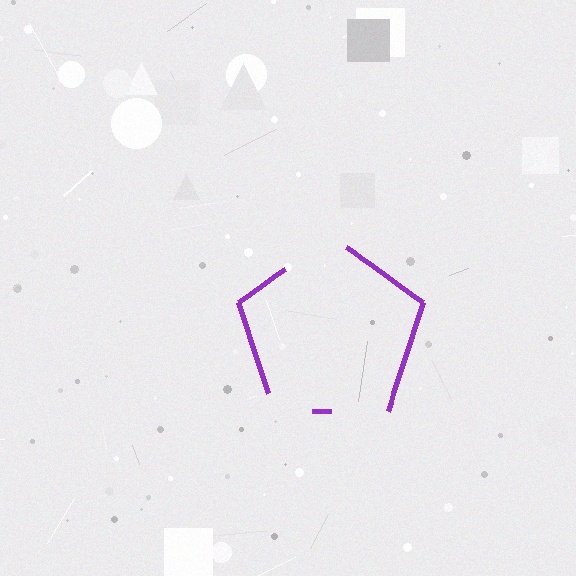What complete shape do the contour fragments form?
The contour fragments form a pentagon.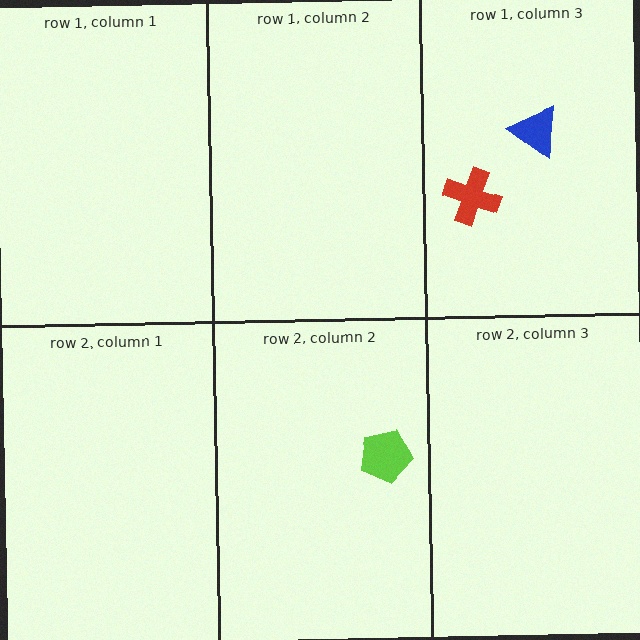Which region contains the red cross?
The row 1, column 3 region.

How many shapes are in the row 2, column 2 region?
1.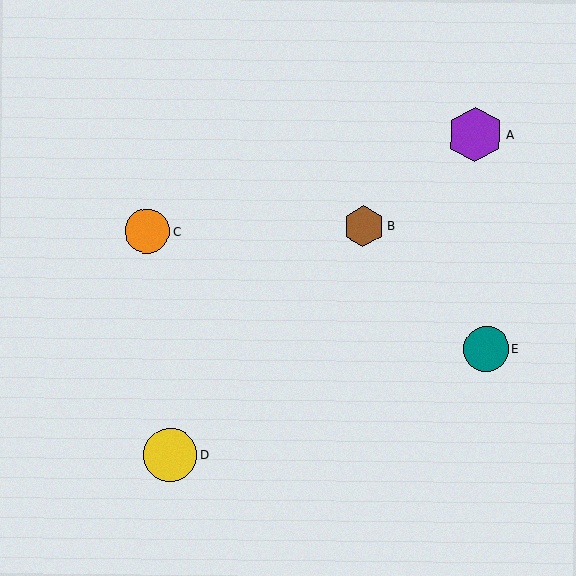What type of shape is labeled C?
Shape C is an orange circle.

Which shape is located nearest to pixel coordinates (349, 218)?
The brown hexagon (labeled B) at (364, 226) is nearest to that location.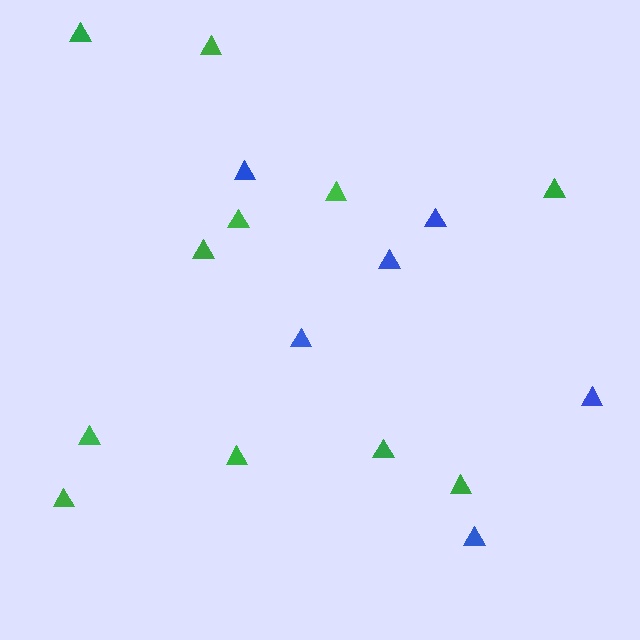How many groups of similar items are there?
There are 2 groups: one group of blue triangles (6) and one group of green triangles (11).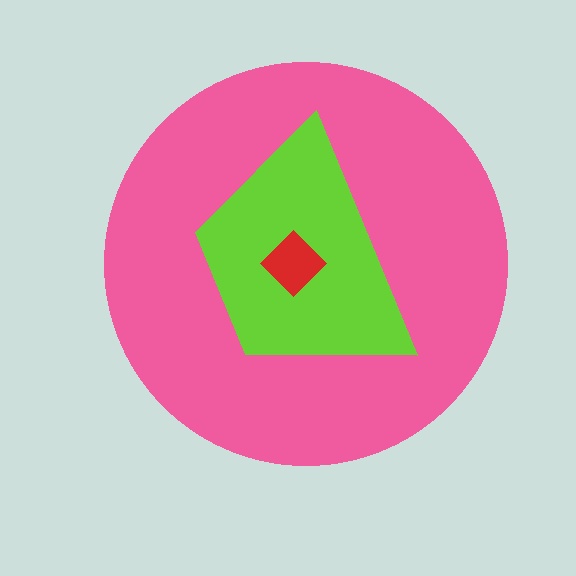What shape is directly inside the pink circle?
The lime trapezoid.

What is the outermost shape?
The pink circle.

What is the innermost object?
The red diamond.